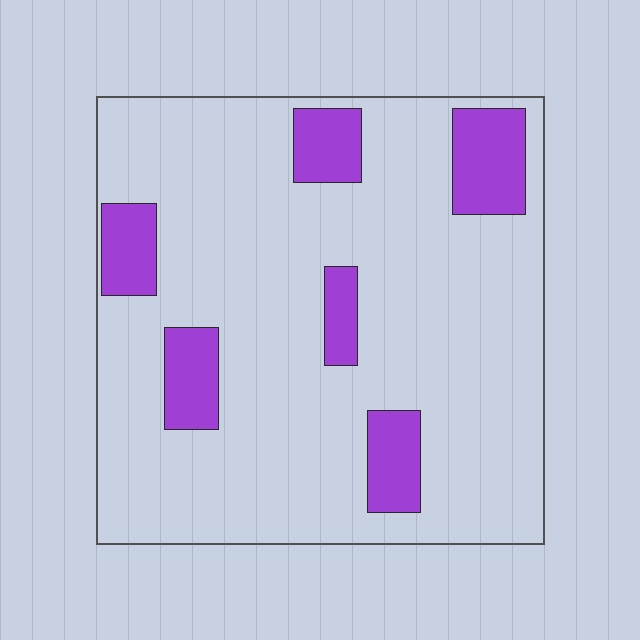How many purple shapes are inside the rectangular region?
6.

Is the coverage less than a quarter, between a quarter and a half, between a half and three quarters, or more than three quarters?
Less than a quarter.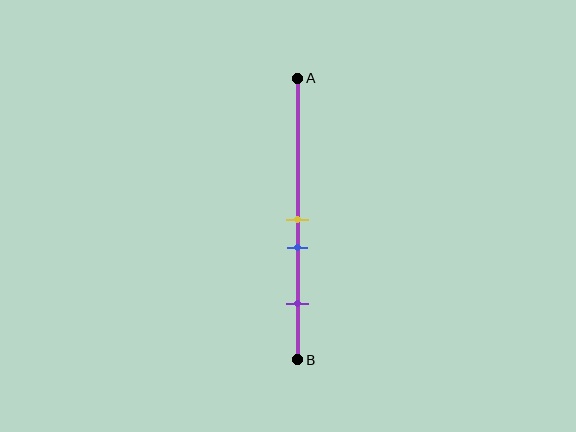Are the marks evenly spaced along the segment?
No, the marks are not evenly spaced.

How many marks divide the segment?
There are 3 marks dividing the segment.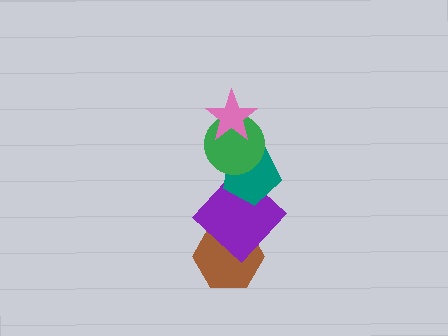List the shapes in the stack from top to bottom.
From top to bottom: the pink star, the green circle, the teal pentagon, the purple diamond, the brown hexagon.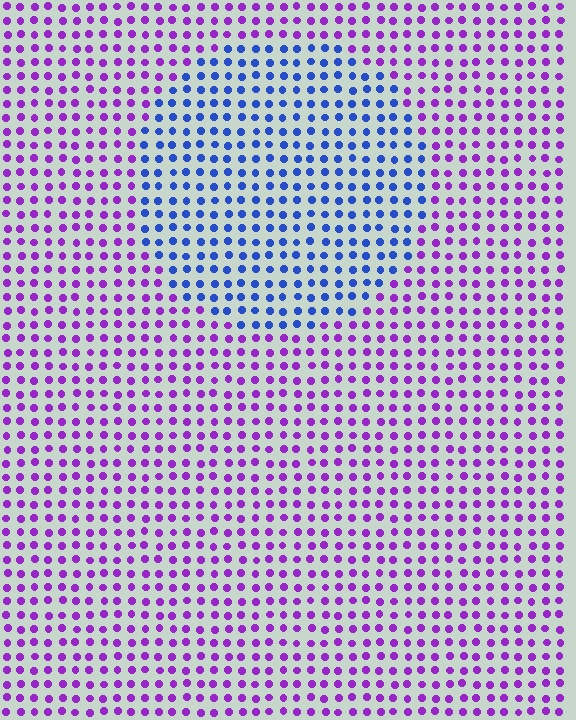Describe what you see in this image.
The image is filled with small purple elements in a uniform arrangement. A circle-shaped region is visible where the elements are tinted to a slightly different hue, forming a subtle color boundary.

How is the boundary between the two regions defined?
The boundary is defined purely by a slight shift in hue (about 57 degrees). Spacing, size, and orientation are identical on both sides.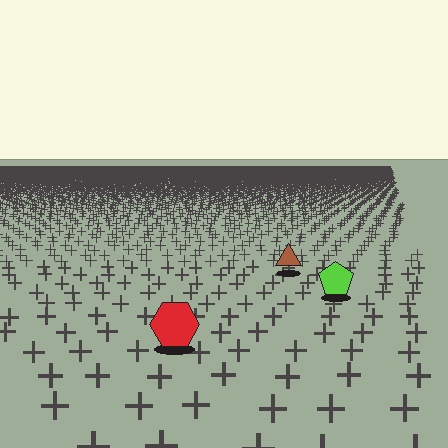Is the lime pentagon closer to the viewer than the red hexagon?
No. The red hexagon is closer — you can tell from the texture gradient: the ground texture is coarser near it.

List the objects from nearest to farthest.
From nearest to farthest: the red hexagon, the lime pentagon, the brown triangle.